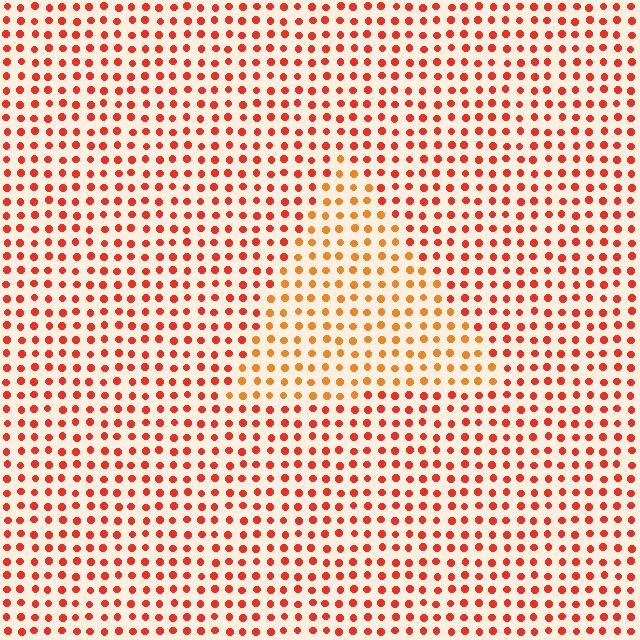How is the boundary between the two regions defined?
The boundary is defined purely by a slight shift in hue (about 27 degrees). Spacing, size, and orientation are identical on both sides.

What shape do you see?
I see a triangle.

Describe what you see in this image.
The image is filled with small red elements in a uniform arrangement. A triangle-shaped region is visible where the elements are tinted to a slightly different hue, forming a subtle color boundary.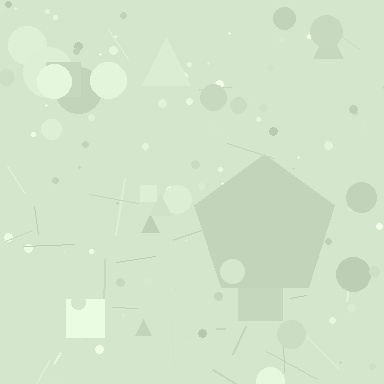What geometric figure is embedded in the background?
A pentagon is embedded in the background.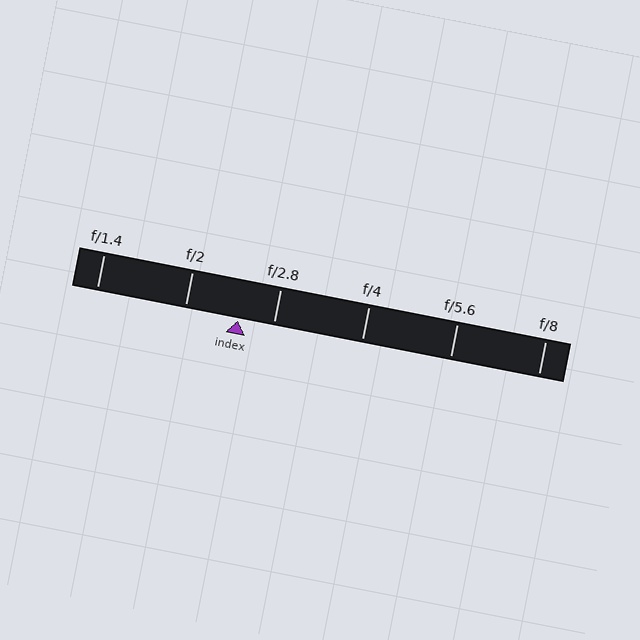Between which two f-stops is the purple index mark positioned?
The index mark is between f/2 and f/2.8.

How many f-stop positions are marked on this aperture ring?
There are 6 f-stop positions marked.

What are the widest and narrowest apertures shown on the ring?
The widest aperture shown is f/1.4 and the narrowest is f/8.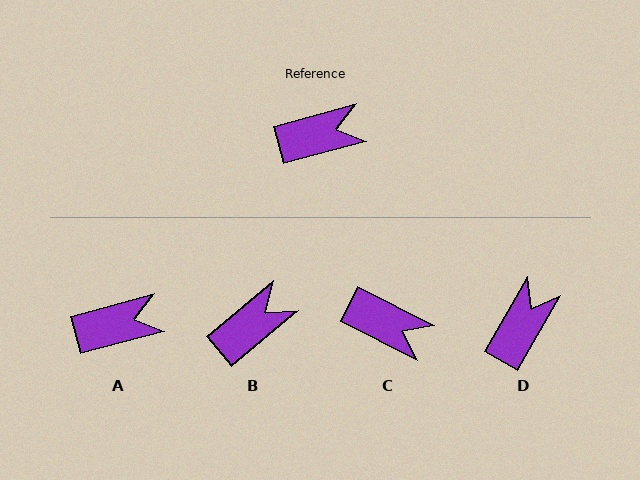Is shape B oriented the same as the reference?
No, it is off by about 25 degrees.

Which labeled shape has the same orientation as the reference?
A.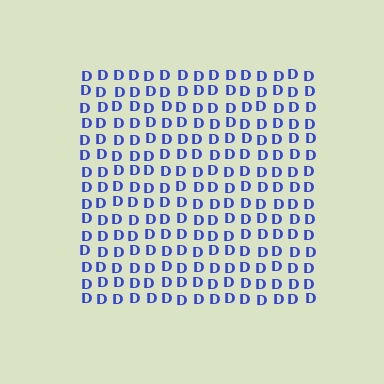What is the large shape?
The large shape is a square.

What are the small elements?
The small elements are letter D's.